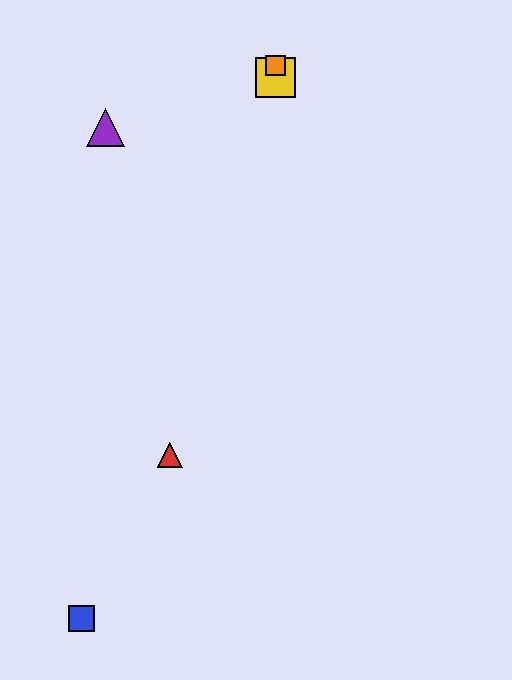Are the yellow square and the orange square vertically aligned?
Yes, both are at x≈275.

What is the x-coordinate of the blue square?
The blue square is at x≈81.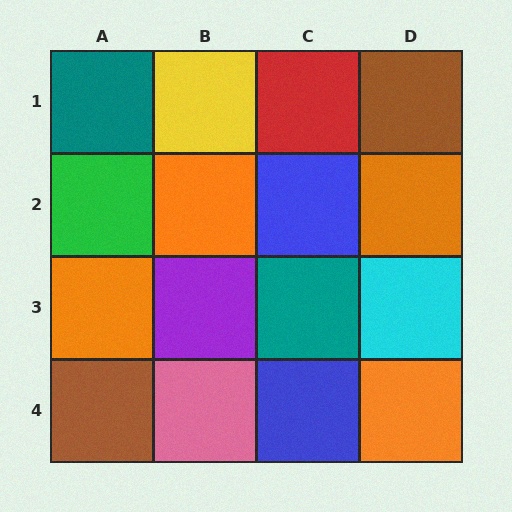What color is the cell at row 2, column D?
Orange.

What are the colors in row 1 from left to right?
Teal, yellow, red, brown.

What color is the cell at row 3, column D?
Cyan.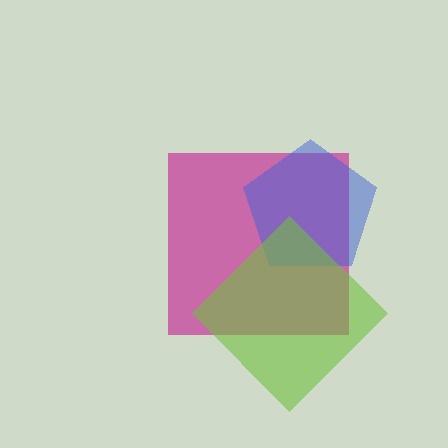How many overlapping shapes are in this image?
There are 3 overlapping shapes in the image.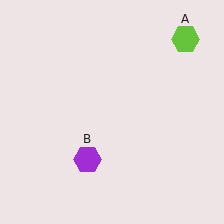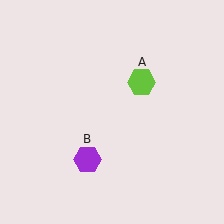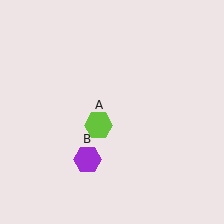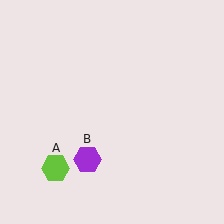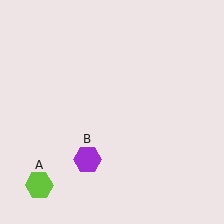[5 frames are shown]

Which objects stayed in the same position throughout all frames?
Purple hexagon (object B) remained stationary.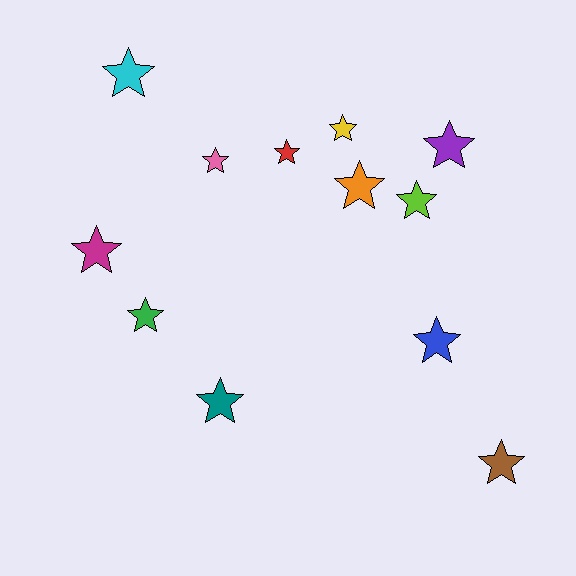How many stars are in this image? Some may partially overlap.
There are 12 stars.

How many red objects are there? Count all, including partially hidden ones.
There is 1 red object.